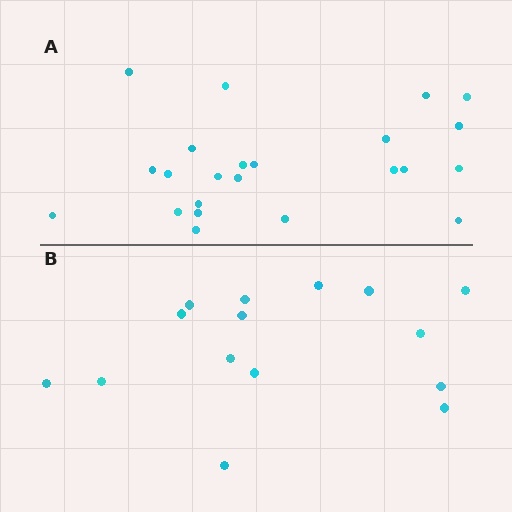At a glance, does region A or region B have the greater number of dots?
Region A (the top region) has more dots.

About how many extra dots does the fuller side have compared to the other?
Region A has roughly 8 or so more dots than region B.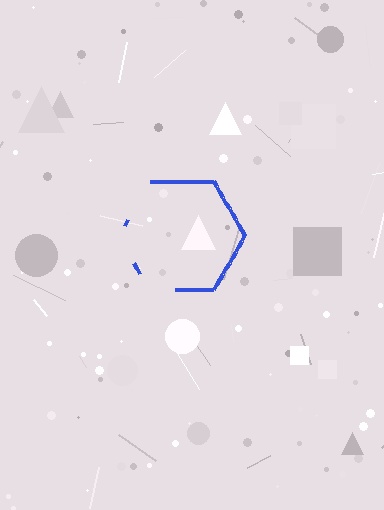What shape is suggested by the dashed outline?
The dashed outline suggests a hexagon.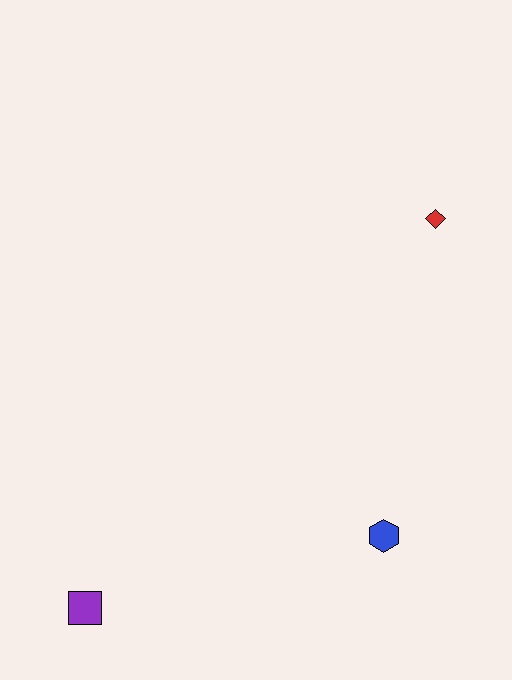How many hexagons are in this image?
There is 1 hexagon.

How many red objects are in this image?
There is 1 red object.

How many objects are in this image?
There are 3 objects.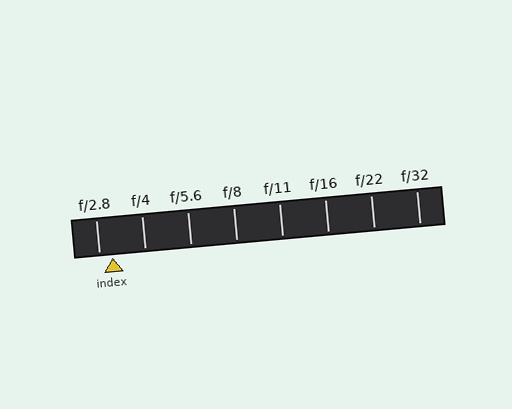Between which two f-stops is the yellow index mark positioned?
The index mark is between f/2.8 and f/4.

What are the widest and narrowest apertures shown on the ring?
The widest aperture shown is f/2.8 and the narrowest is f/32.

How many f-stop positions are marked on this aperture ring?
There are 8 f-stop positions marked.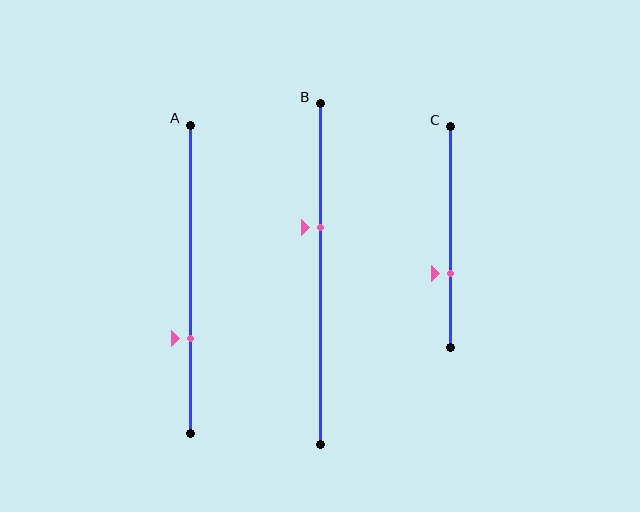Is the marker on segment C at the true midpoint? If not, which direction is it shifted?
No, the marker on segment C is shifted downward by about 16% of the segment length.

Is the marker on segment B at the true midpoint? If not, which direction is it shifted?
No, the marker on segment B is shifted upward by about 14% of the segment length.